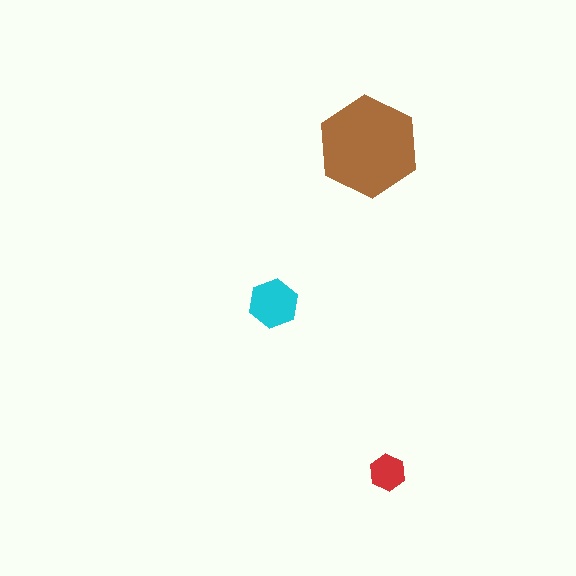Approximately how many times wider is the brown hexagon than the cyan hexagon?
About 2 times wider.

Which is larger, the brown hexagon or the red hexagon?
The brown one.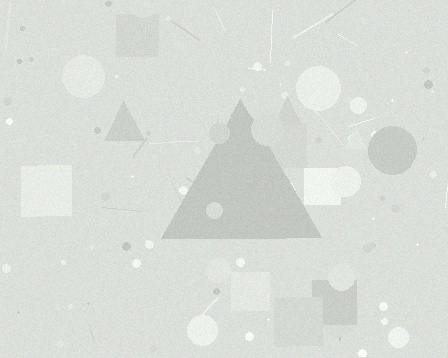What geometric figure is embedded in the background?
A triangle is embedded in the background.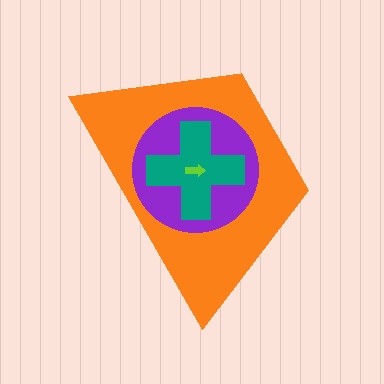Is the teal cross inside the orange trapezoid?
Yes.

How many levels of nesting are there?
4.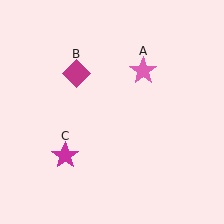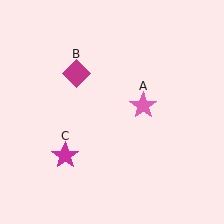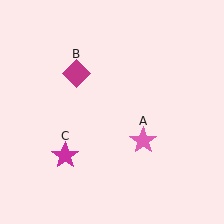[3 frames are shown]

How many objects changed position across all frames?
1 object changed position: pink star (object A).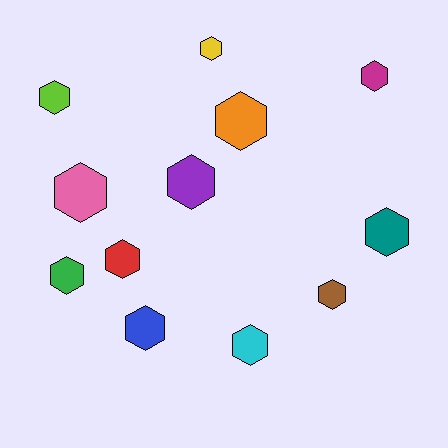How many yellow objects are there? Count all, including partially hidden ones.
There is 1 yellow object.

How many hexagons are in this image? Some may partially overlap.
There are 12 hexagons.